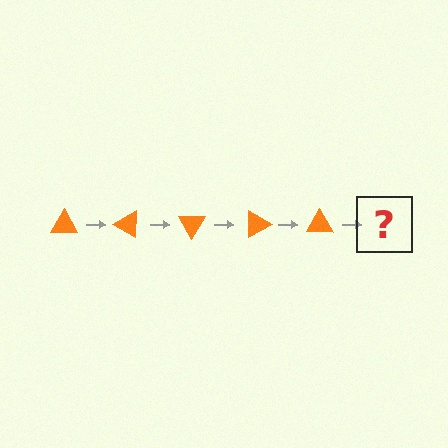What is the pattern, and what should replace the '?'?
The pattern is that the triangle rotates 30 degrees each step. The '?' should be an orange triangle rotated 150 degrees.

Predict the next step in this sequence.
The next step is an orange triangle rotated 150 degrees.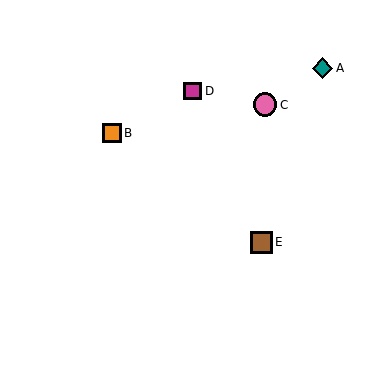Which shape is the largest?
The pink circle (labeled C) is the largest.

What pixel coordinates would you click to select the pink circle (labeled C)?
Click at (265, 105) to select the pink circle C.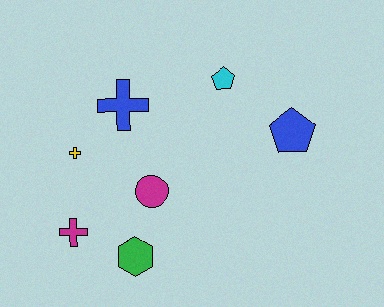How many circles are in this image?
There is 1 circle.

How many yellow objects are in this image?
There is 1 yellow object.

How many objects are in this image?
There are 7 objects.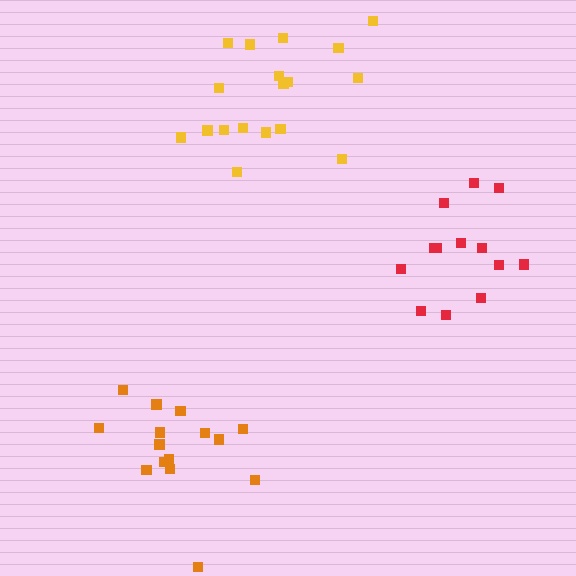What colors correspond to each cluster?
The clusters are colored: yellow, orange, red.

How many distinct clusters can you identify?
There are 3 distinct clusters.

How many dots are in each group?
Group 1: 18 dots, Group 2: 15 dots, Group 3: 13 dots (46 total).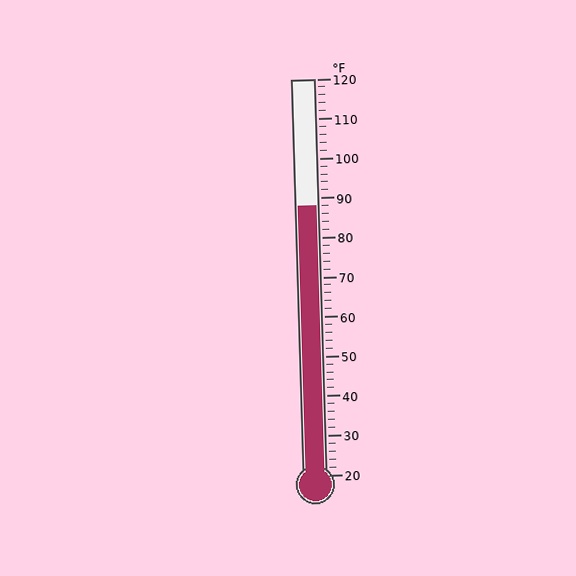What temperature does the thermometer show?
The thermometer shows approximately 88°F.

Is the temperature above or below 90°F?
The temperature is below 90°F.